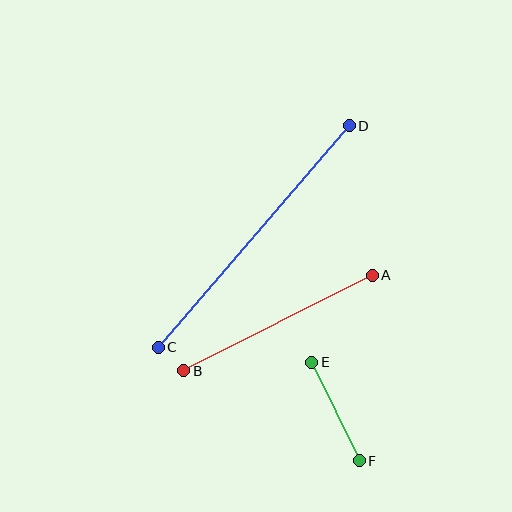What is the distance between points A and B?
The distance is approximately 211 pixels.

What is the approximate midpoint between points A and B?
The midpoint is at approximately (278, 323) pixels.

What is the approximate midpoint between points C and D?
The midpoint is at approximately (254, 236) pixels.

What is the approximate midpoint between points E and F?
The midpoint is at approximately (335, 412) pixels.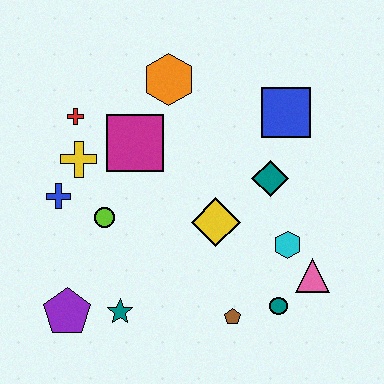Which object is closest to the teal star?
The purple pentagon is closest to the teal star.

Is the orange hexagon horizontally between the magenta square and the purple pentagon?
No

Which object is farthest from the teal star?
The blue square is farthest from the teal star.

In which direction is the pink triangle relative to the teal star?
The pink triangle is to the right of the teal star.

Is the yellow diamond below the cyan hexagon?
No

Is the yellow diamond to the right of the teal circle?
No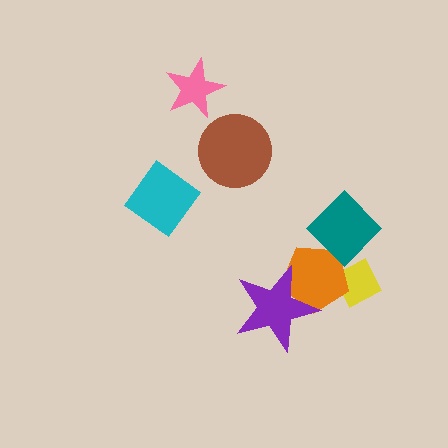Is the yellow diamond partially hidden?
Yes, it is partially covered by another shape.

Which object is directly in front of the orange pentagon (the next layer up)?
The purple star is directly in front of the orange pentagon.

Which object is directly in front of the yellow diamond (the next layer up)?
The orange pentagon is directly in front of the yellow diamond.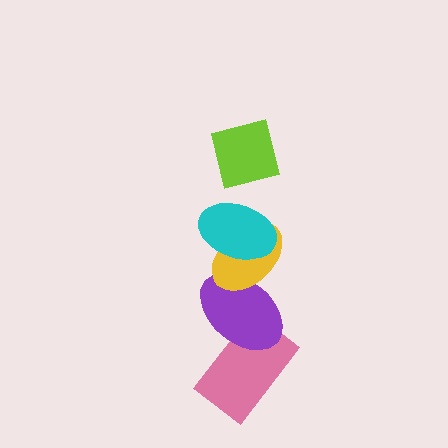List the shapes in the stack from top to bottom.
From top to bottom: the lime square, the cyan ellipse, the yellow ellipse, the purple ellipse, the pink rectangle.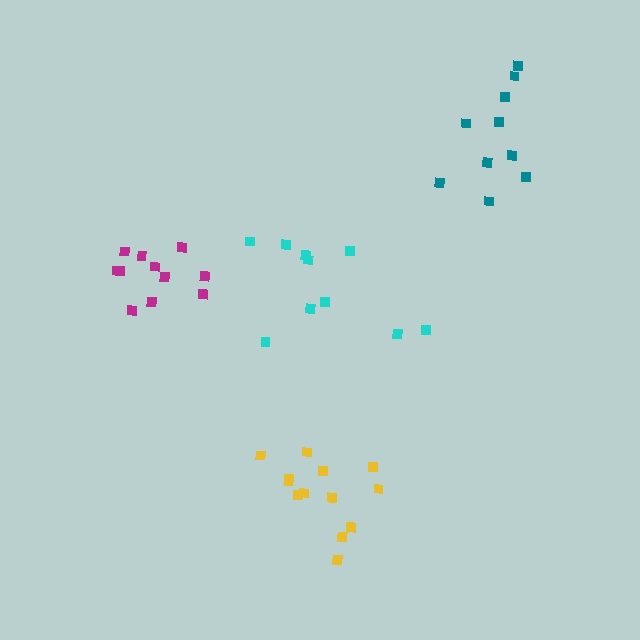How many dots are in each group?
Group 1: 11 dots, Group 2: 13 dots, Group 3: 10 dots, Group 4: 10 dots (44 total).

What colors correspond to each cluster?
The clusters are colored: magenta, yellow, teal, cyan.